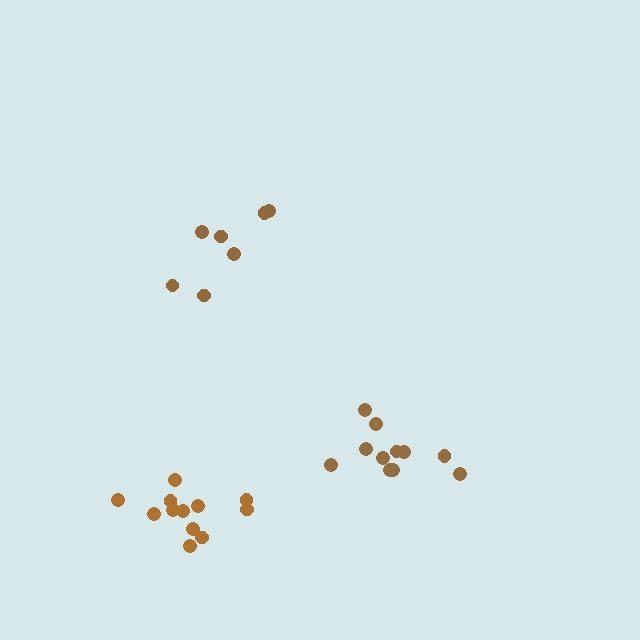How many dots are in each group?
Group 1: 11 dots, Group 2: 7 dots, Group 3: 12 dots (30 total).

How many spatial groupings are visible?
There are 3 spatial groupings.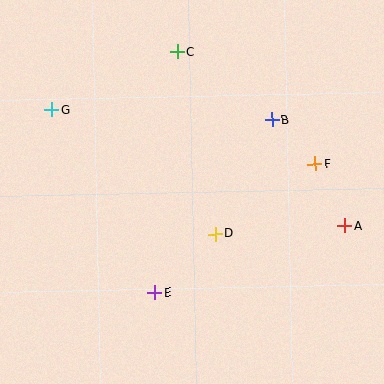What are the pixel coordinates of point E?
Point E is at (155, 292).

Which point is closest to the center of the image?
Point D at (215, 234) is closest to the center.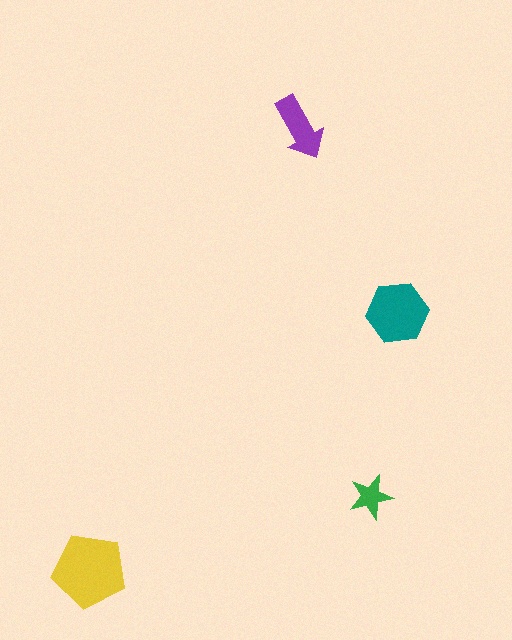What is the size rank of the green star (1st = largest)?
4th.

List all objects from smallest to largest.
The green star, the purple arrow, the teal hexagon, the yellow pentagon.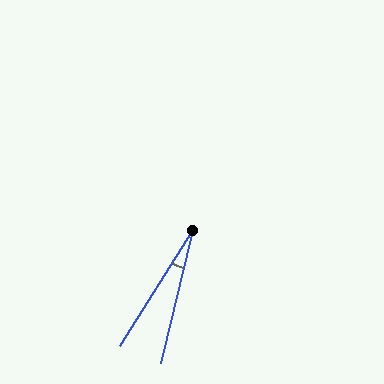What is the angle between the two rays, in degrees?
Approximately 19 degrees.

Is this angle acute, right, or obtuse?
It is acute.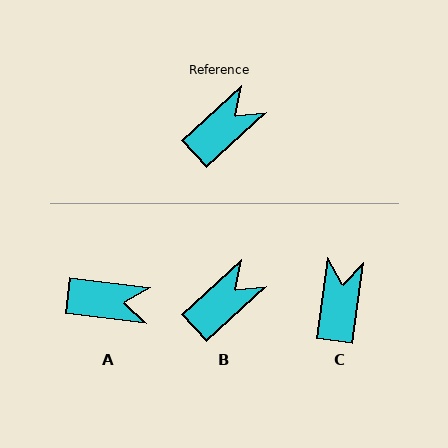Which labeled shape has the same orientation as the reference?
B.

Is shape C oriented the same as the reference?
No, it is off by about 39 degrees.